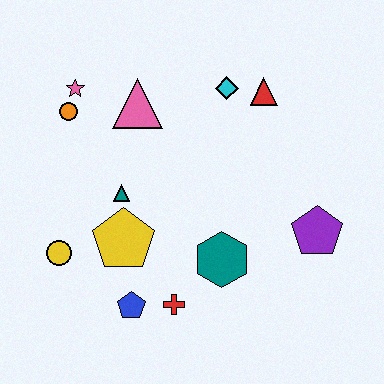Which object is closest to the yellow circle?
The yellow pentagon is closest to the yellow circle.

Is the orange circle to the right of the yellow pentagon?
No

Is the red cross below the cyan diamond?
Yes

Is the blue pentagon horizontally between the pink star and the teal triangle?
No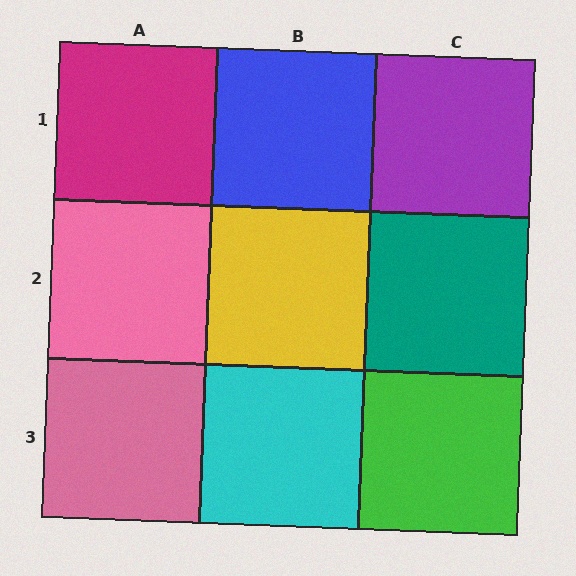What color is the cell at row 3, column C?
Green.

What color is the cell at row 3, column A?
Pink.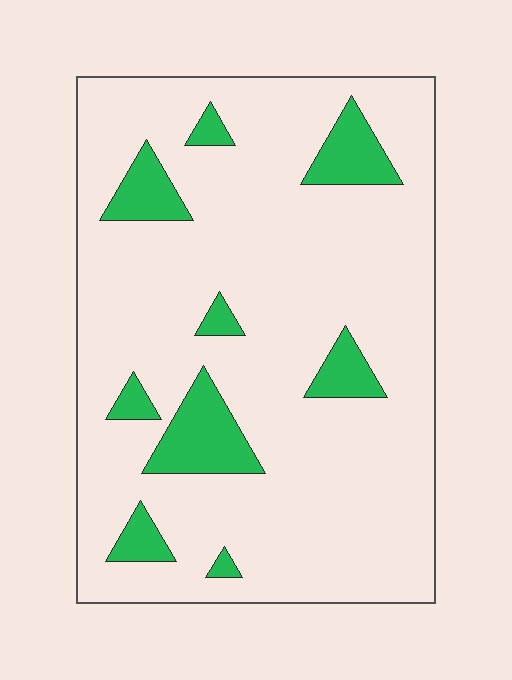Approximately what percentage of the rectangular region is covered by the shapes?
Approximately 15%.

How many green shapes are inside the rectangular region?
9.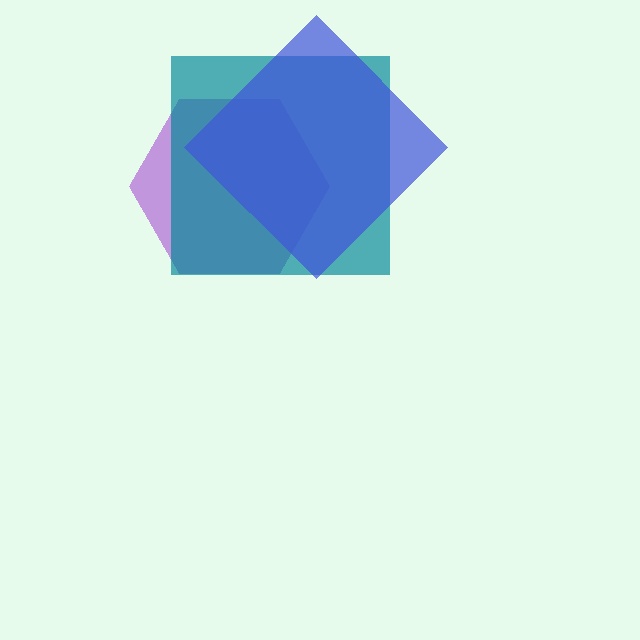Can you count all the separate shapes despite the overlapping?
Yes, there are 3 separate shapes.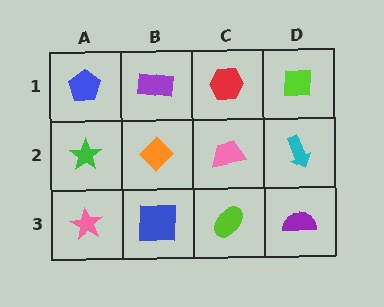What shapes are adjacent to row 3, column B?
An orange diamond (row 2, column B), a pink star (row 3, column A), a lime ellipse (row 3, column C).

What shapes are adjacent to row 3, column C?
A pink trapezoid (row 2, column C), a blue square (row 3, column B), a purple semicircle (row 3, column D).